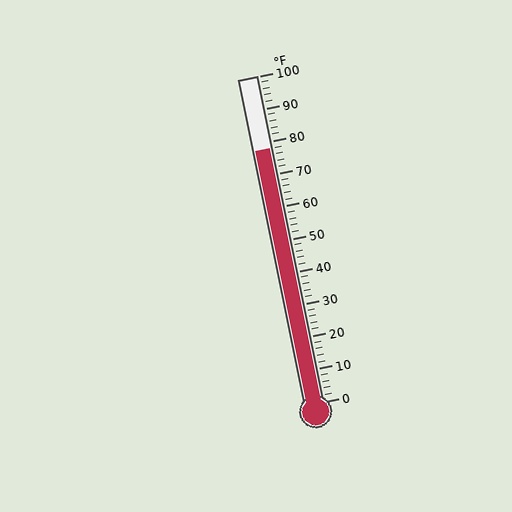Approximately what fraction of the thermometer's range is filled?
The thermometer is filled to approximately 80% of its range.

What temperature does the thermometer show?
The thermometer shows approximately 78°F.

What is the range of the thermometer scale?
The thermometer scale ranges from 0°F to 100°F.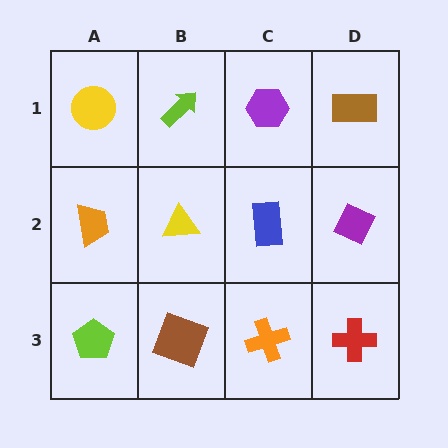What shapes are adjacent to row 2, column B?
A lime arrow (row 1, column B), a brown square (row 3, column B), an orange trapezoid (row 2, column A), a blue rectangle (row 2, column C).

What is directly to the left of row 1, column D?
A purple hexagon.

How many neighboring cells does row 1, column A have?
2.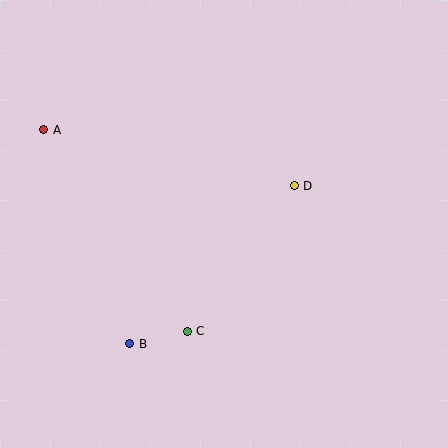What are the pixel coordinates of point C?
Point C is at (187, 331).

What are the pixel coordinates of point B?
Point B is at (130, 344).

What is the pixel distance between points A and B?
The distance between A and B is 231 pixels.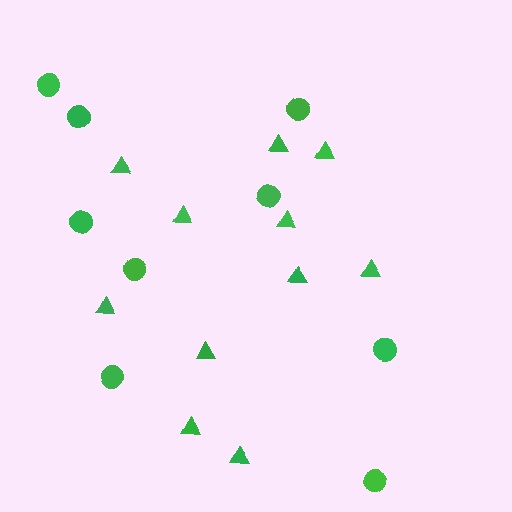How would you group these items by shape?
There are 2 groups: one group of triangles (11) and one group of circles (9).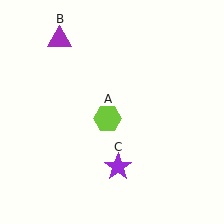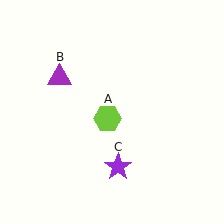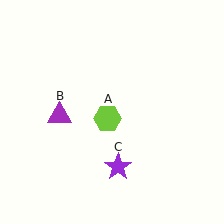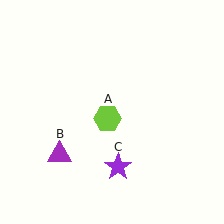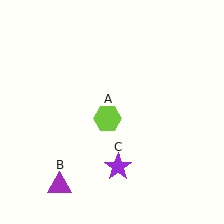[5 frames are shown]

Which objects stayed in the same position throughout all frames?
Lime hexagon (object A) and purple star (object C) remained stationary.